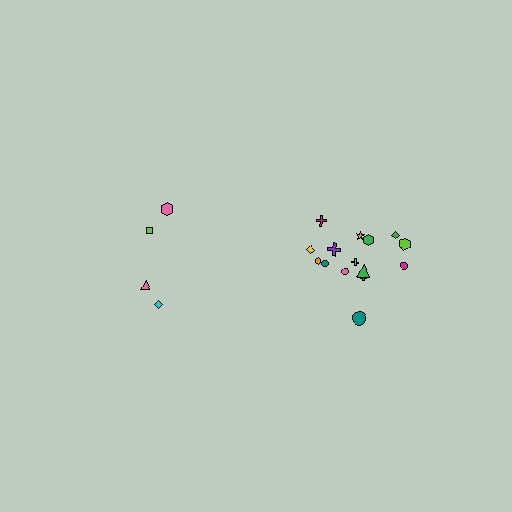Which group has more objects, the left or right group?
The right group.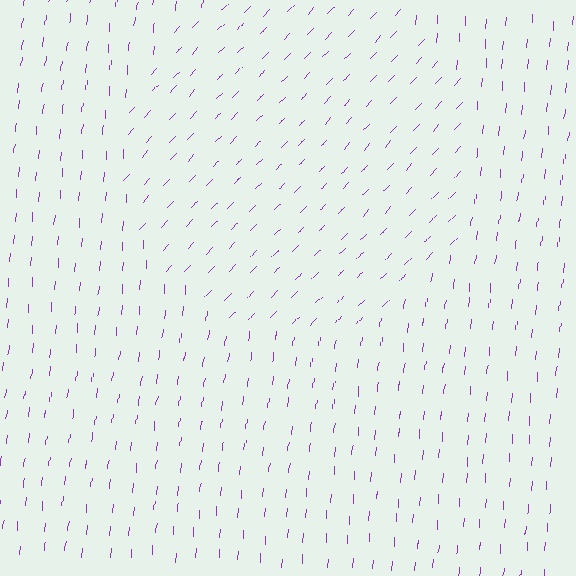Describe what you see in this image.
The image is filled with small purple line segments. A circle region in the image has lines oriented differently from the surrounding lines, creating a visible texture boundary.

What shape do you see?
I see a circle.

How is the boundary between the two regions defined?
The boundary is defined purely by a change in line orientation (approximately 37 degrees difference). All lines are the same color and thickness.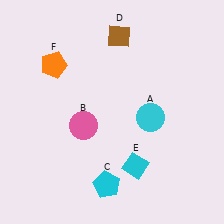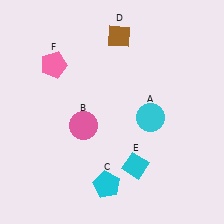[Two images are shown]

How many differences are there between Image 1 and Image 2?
There is 1 difference between the two images.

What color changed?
The pentagon (F) changed from orange in Image 1 to pink in Image 2.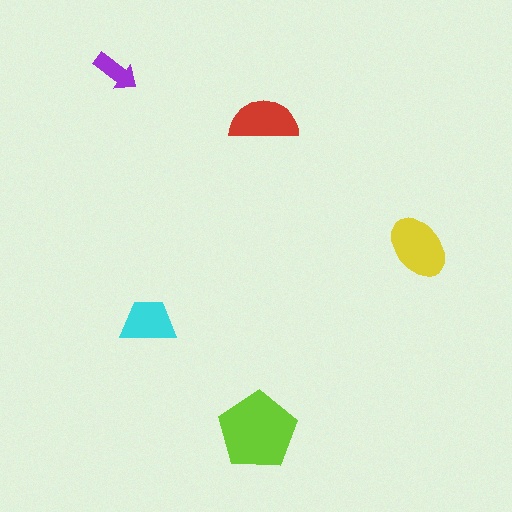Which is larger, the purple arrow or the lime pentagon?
The lime pentagon.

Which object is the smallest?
The purple arrow.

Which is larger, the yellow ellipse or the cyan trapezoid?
The yellow ellipse.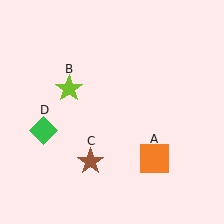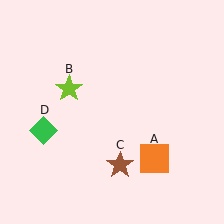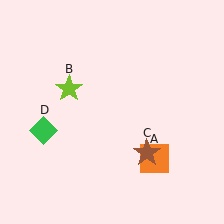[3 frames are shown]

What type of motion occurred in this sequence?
The brown star (object C) rotated counterclockwise around the center of the scene.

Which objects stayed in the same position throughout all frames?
Orange square (object A) and lime star (object B) and green diamond (object D) remained stationary.